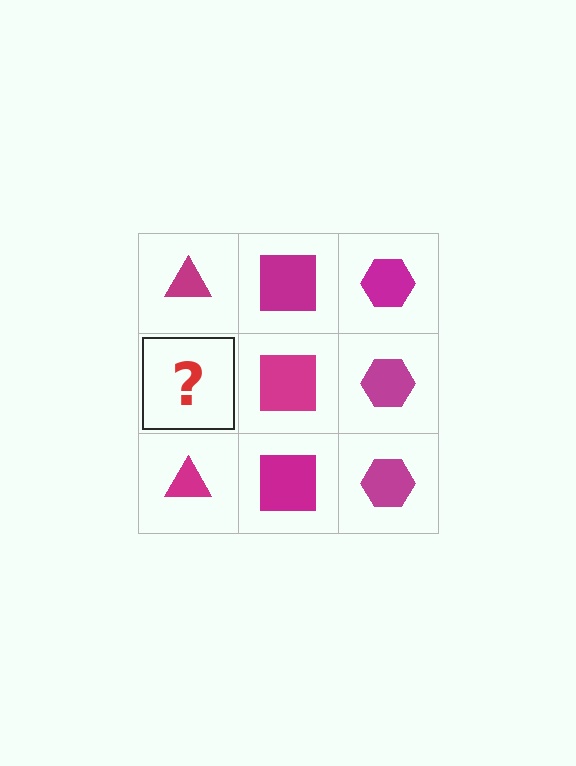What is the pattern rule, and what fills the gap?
The rule is that each column has a consistent shape. The gap should be filled with a magenta triangle.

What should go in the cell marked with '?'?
The missing cell should contain a magenta triangle.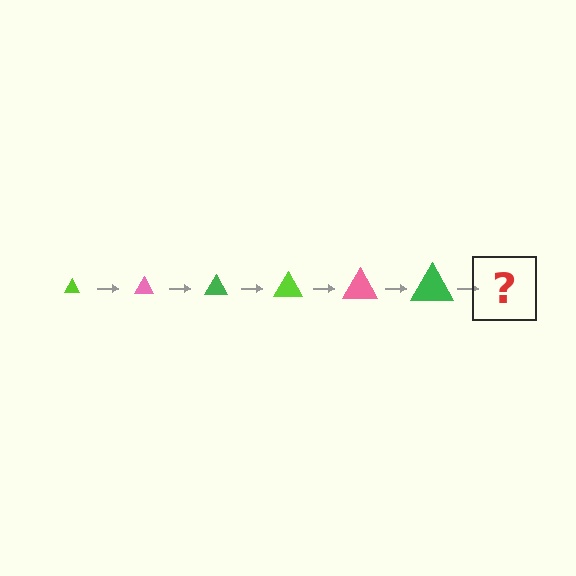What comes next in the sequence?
The next element should be a lime triangle, larger than the previous one.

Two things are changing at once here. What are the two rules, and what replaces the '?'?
The two rules are that the triangle grows larger each step and the color cycles through lime, pink, and green. The '?' should be a lime triangle, larger than the previous one.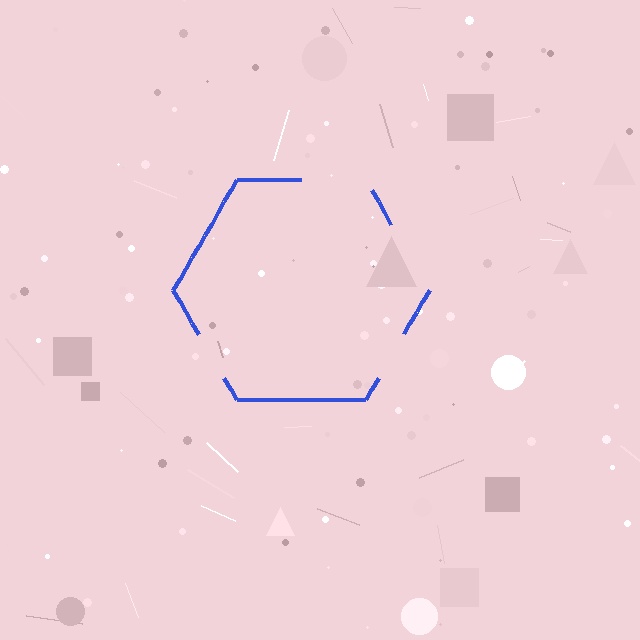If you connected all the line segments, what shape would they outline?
They would outline a hexagon.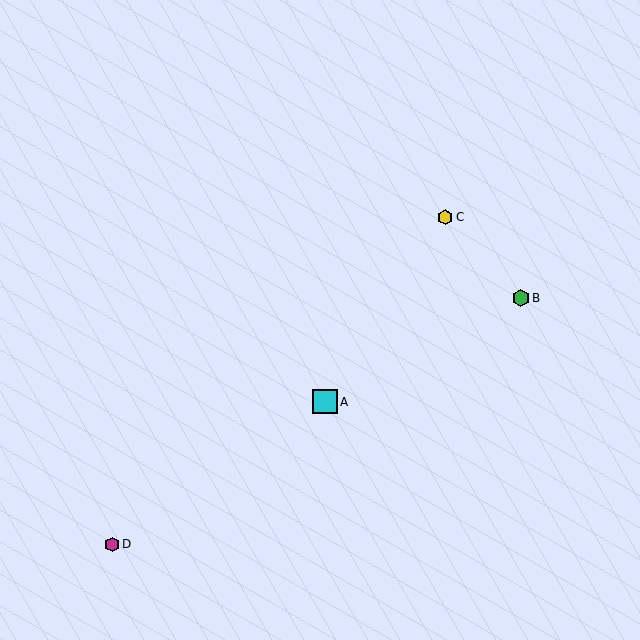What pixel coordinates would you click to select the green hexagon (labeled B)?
Click at (521, 298) to select the green hexagon B.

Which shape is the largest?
The cyan square (labeled A) is the largest.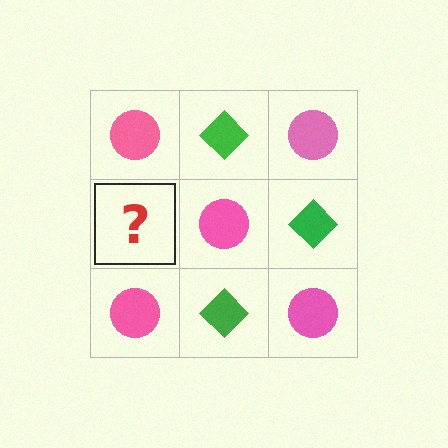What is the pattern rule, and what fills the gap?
The rule is that it alternates pink circle and green diamond in a checkerboard pattern. The gap should be filled with a green diamond.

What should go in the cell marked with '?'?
The missing cell should contain a green diamond.